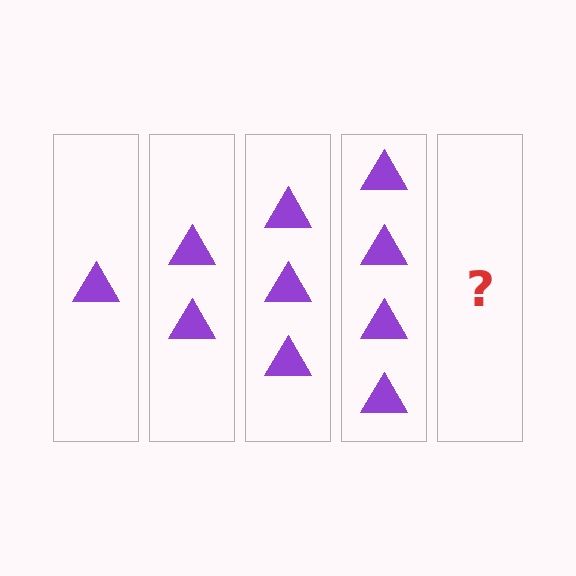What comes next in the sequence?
The next element should be 5 triangles.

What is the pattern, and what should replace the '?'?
The pattern is that each step adds one more triangle. The '?' should be 5 triangles.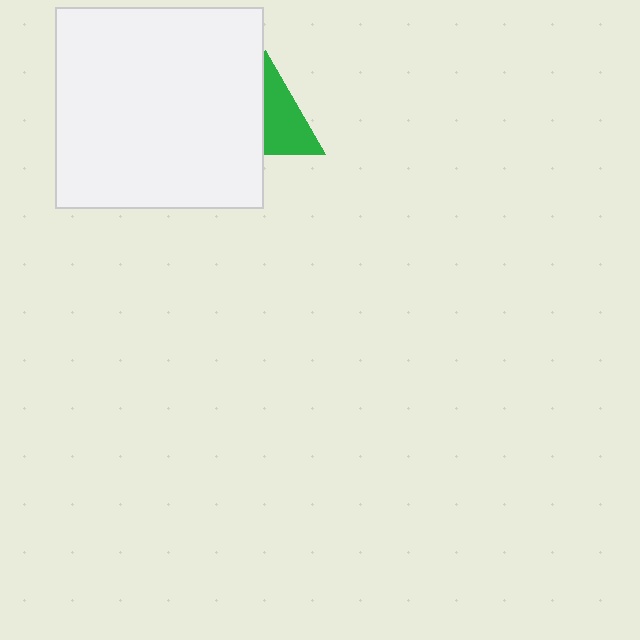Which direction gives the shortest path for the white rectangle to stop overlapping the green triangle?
Moving left gives the shortest separation.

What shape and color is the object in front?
The object in front is a white rectangle.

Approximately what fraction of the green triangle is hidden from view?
Roughly 47% of the green triangle is hidden behind the white rectangle.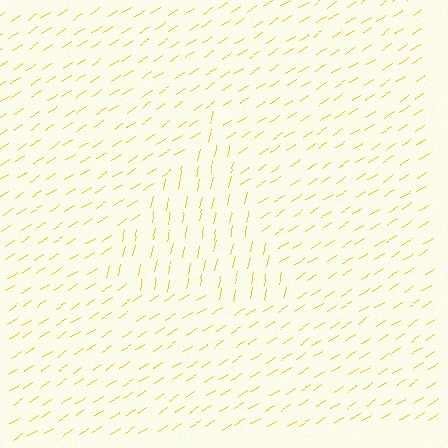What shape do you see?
I see a triangle.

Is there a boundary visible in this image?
Yes, there is a texture boundary formed by a change in line orientation.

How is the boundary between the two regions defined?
The boundary is defined purely by a change in line orientation (approximately 45 degrees difference). All lines are the same color and thickness.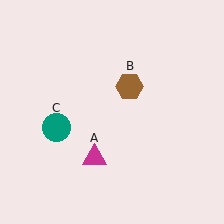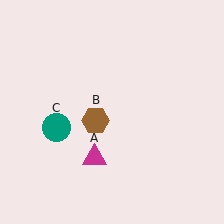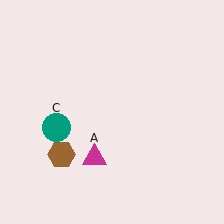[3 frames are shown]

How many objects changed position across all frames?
1 object changed position: brown hexagon (object B).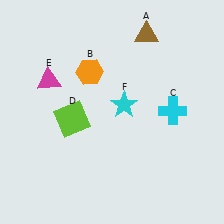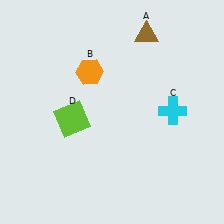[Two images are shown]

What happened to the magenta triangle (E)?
The magenta triangle (E) was removed in Image 2. It was in the top-left area of Image 1.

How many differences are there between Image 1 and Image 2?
There are 2 differences between the two images.